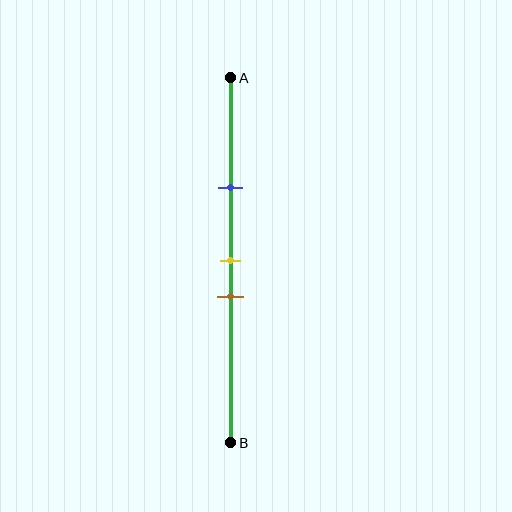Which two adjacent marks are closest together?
The yellow and brown marks are the closest adjacent pair.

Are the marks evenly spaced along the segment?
No, the marks are not evenly spaced.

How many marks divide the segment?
There are 3 marks dividing the segment.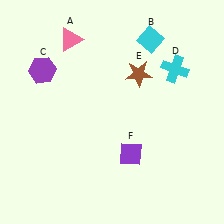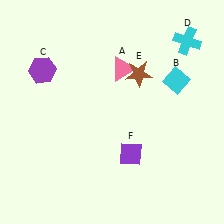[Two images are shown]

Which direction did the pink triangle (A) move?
The pink triangle (A) moved right.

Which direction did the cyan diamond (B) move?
The cyan diamond (B) moved down.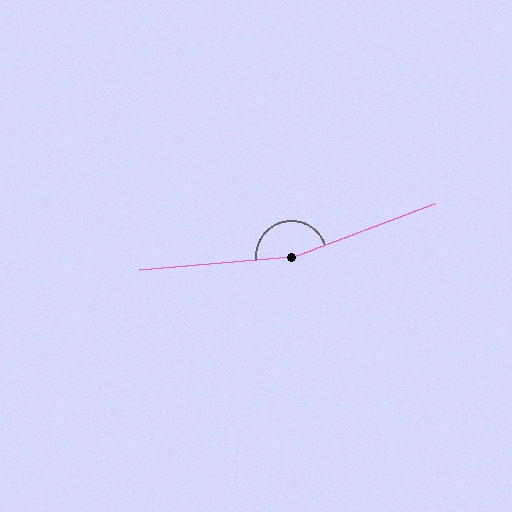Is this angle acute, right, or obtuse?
It is obtuse.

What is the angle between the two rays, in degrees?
Approximately 164 degrees.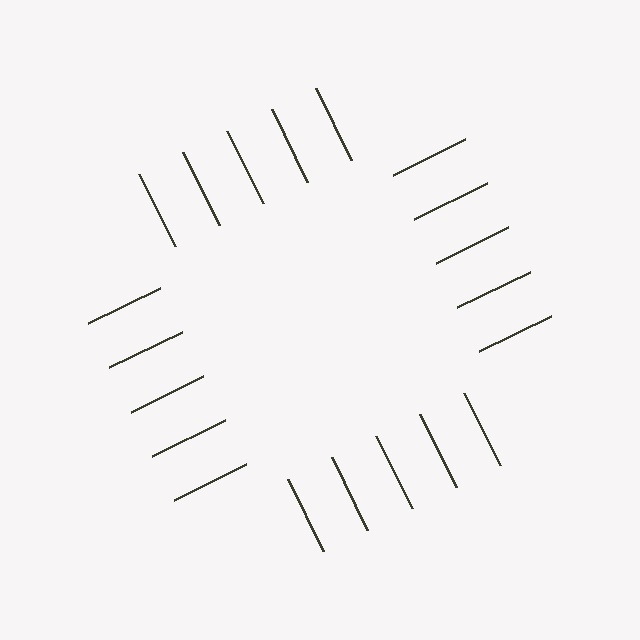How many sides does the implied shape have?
4 sides — the line-ends trace a square.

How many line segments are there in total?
20 — 5 along each of the 4 edges.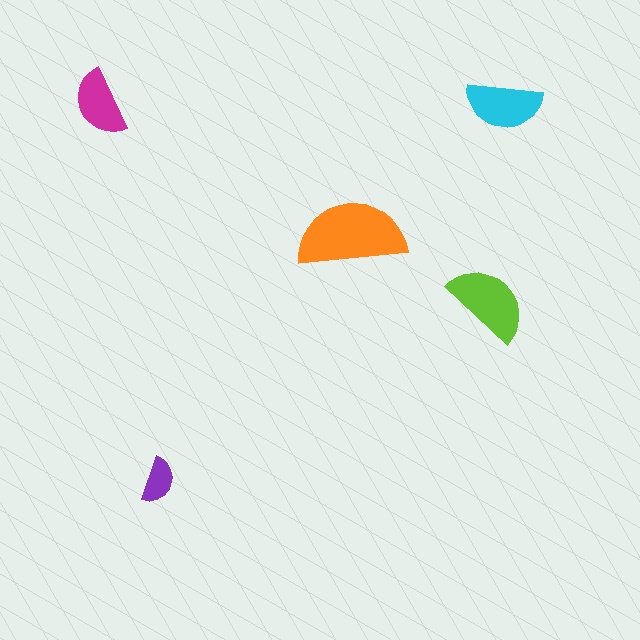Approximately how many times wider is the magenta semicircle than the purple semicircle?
About 1.5 times wider.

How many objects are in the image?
There are 5 objects in the image.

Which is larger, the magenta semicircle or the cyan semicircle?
The cyan one.